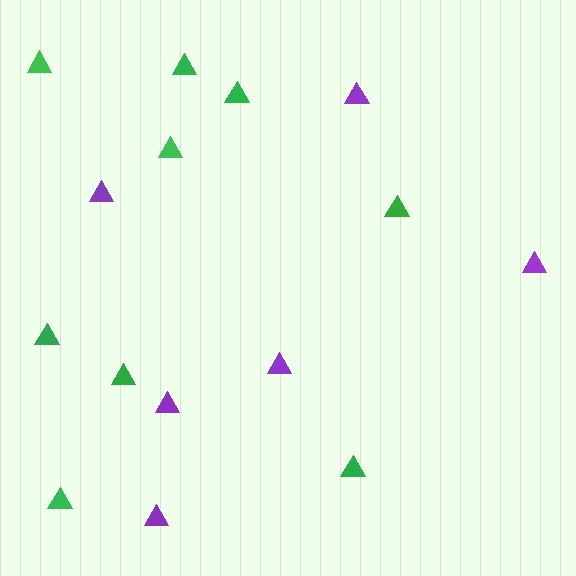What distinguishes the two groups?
There are 2 groups: one group of purple triangles (6) and one group of green triangles (9).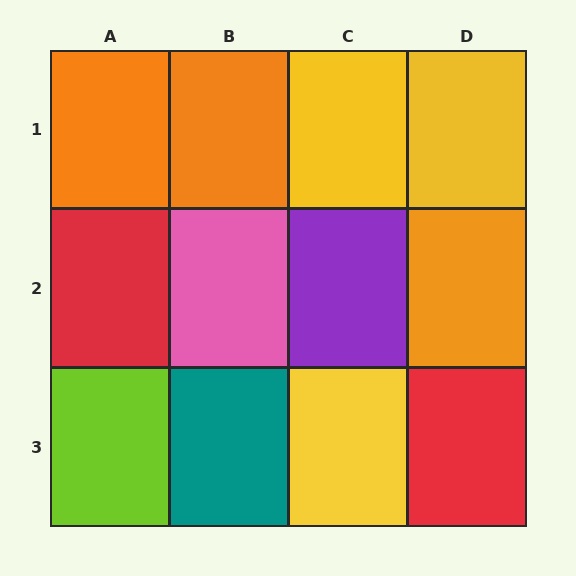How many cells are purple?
1 cell is purple.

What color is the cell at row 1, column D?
Yellow.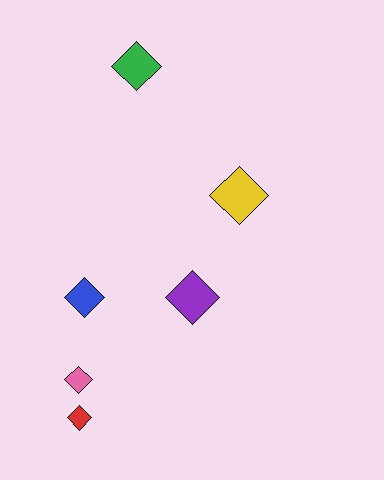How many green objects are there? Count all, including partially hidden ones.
There is 1 green object.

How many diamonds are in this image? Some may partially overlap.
There are 6 diamonds.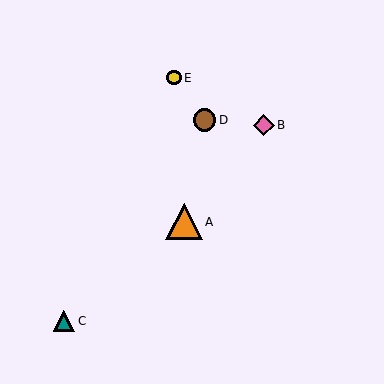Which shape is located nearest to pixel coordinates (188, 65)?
The yellow circle (labeled E) at (174, 78) is nearest to that location.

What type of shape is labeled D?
Shape D is a brown circle.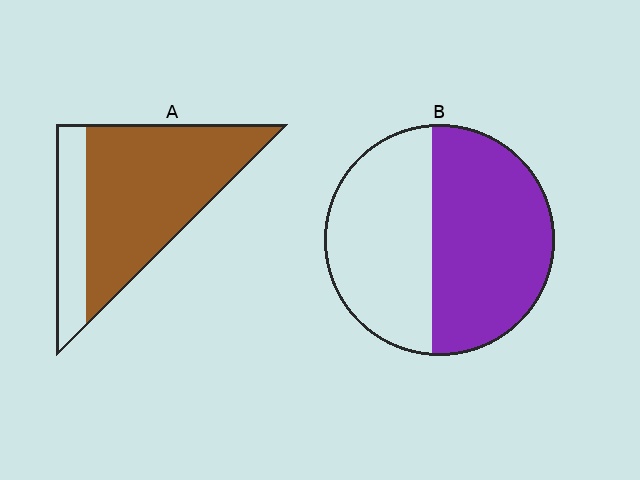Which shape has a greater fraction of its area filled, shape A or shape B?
Shape A.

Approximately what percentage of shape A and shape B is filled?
A is approximately 75% and B is approximately 55%.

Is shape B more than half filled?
Yes.